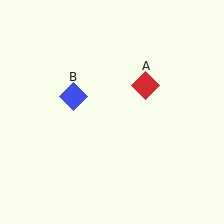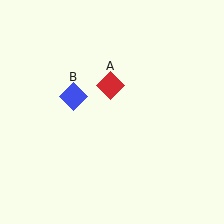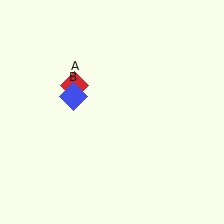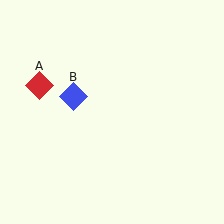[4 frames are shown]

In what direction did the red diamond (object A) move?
The red diamond (object A) moved left.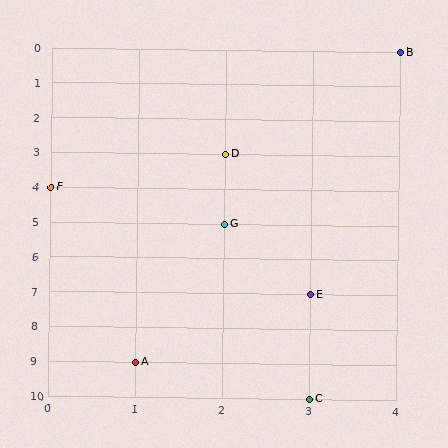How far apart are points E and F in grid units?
Points E and F are 3 columns and 3 rows apart (about 4.2 grid units diagonally).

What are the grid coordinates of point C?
Point C is at grid coordinates (3, 10).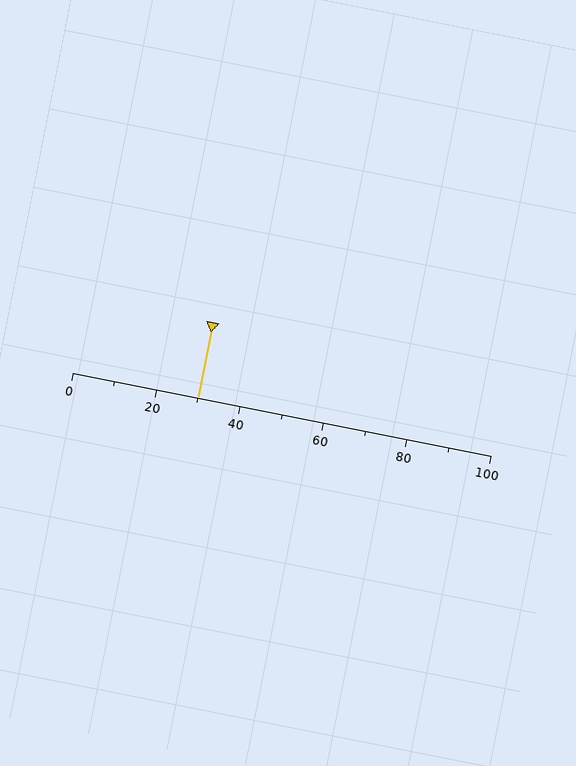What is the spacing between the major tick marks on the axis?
The major ticks are spaced 20 apart.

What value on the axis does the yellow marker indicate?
The marker indicates approximately 30.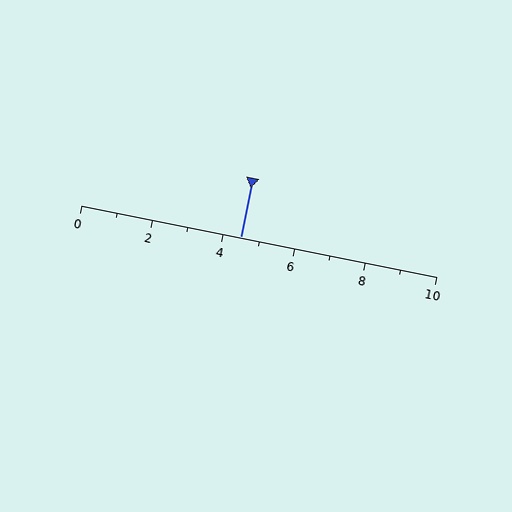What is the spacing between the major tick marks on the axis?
The major ticks are spaced 2 apart.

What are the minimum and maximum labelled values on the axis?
The axis runs from 0 to 10.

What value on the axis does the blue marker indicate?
The marker indicates approximately 4.5.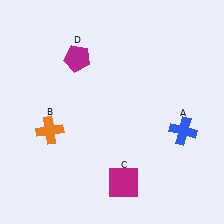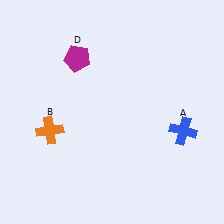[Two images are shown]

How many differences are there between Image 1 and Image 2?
There is 1 difference between the two images.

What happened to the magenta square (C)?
The magenta square (C) was removed in Image 2. It was in the bottom-right area of Image 1.